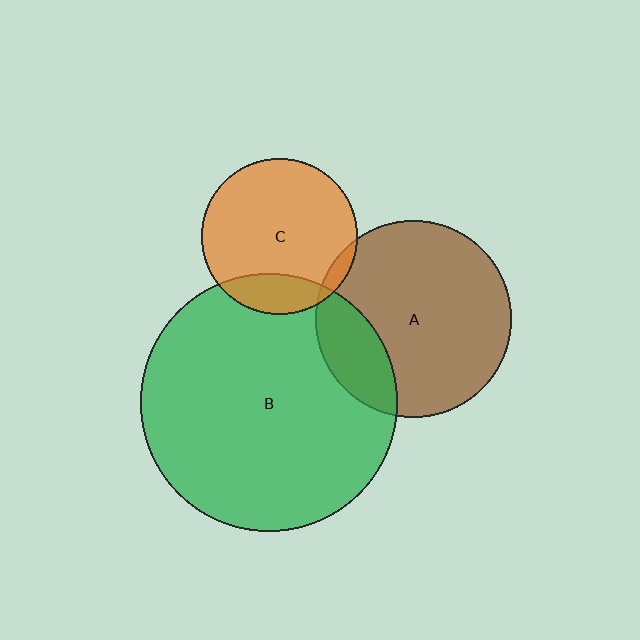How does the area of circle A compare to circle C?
Approximately 1.6 times.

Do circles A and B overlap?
Yes.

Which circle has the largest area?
Circle B (green).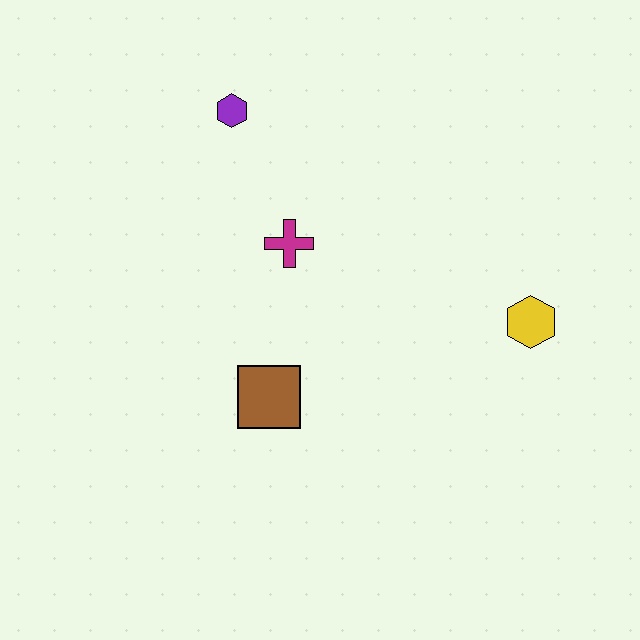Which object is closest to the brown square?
The magenta cross is closest to the brown square.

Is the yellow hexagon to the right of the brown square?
Yes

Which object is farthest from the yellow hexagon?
The purple hexagon is farthest from the yellow hexagon.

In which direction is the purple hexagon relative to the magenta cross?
The purple hexagon is above the magenta cross.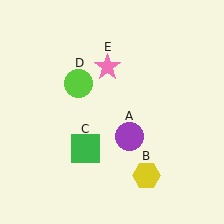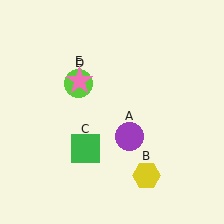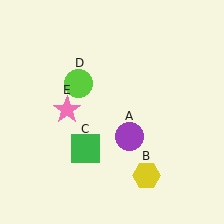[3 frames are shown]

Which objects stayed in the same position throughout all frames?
Purple circle (object A) and yellow hexagon (object B) and green square (object C) and lime circle (object D) remained stationary.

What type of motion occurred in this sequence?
The pink star (object E) rotated counterclockwise around the center of the scene.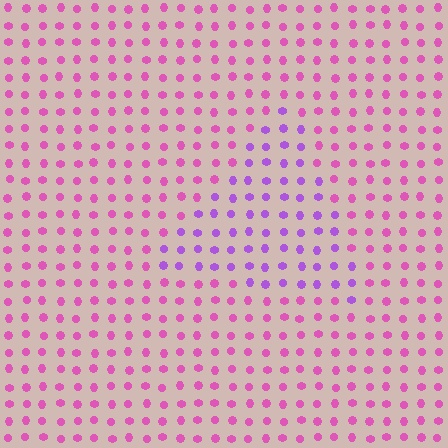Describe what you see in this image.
The image is filled with small pink elements in a uniform arrangement. A triangle-shaped region is visible where the elements are tinted to a slightly different hue, forming a subtle color boundary.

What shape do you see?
I see a triangle.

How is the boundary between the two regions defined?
The boundary is defined purely by a slight shift in hue (about 38 degrees). Spacing, size, and orientation are identical on both sides.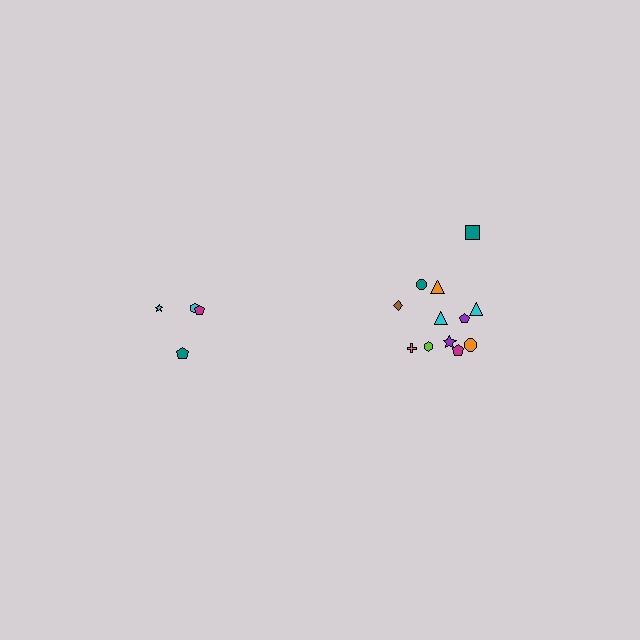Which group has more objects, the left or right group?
The right group.